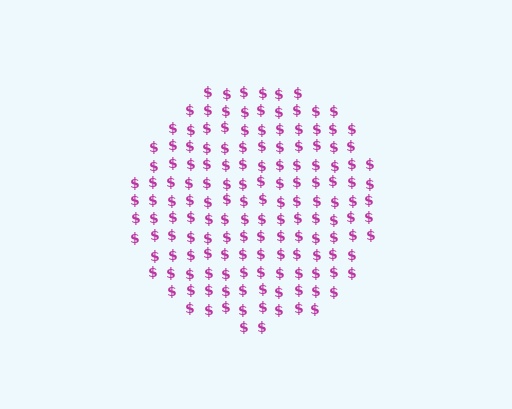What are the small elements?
The small elements are dollar signs.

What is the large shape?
The large shape is a circle.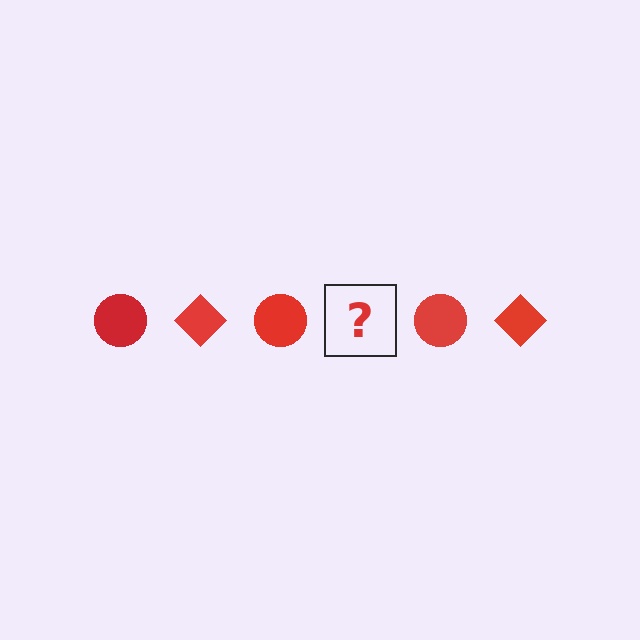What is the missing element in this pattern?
The missing element is a red diamond.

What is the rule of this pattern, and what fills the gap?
The rule is that the pattern cycles through circle, diamond shapes in red. The gap should be filled with a red diamond.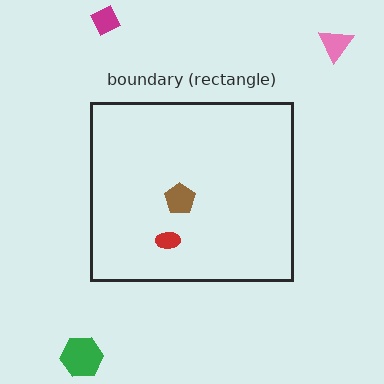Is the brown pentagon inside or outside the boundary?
Inside.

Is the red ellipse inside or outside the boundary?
Inside.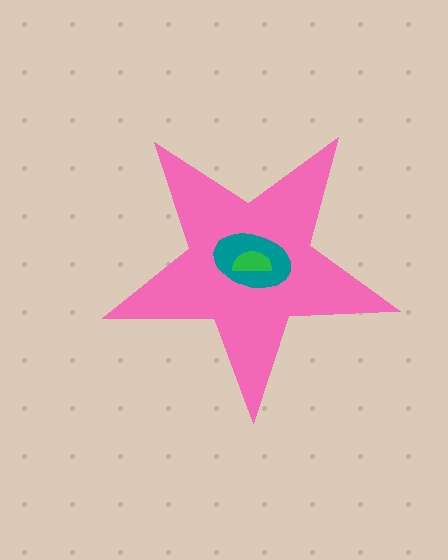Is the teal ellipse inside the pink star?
Yes.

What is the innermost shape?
The green semicircle.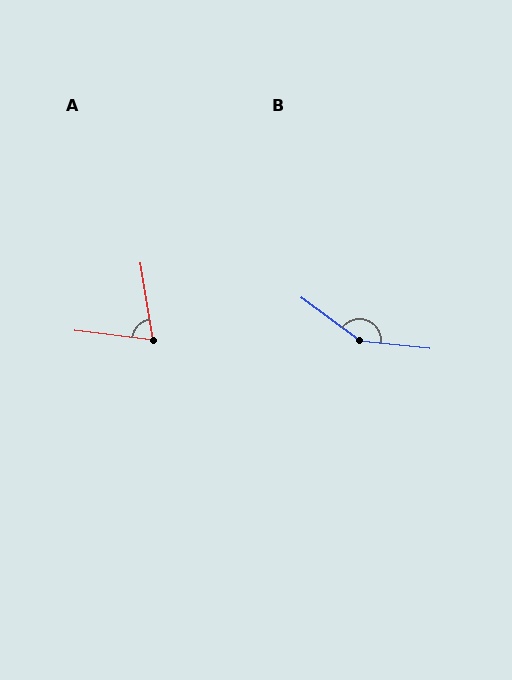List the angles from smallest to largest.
A (74°), B (150°).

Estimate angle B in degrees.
Approximately 150 degrees.